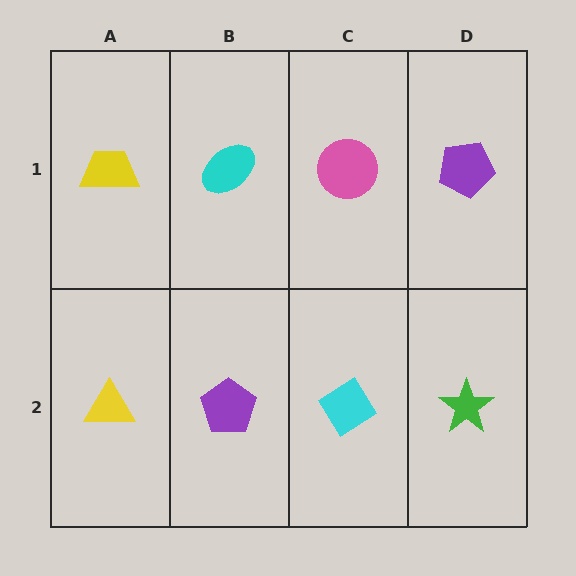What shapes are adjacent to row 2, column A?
A yellow trapezoid (row 1, column A), a purple pentagon (row 2, column B).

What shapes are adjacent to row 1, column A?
A yellow triangle (row 2, column A), a cyan ellipse (row 1, column B).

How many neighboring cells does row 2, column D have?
2.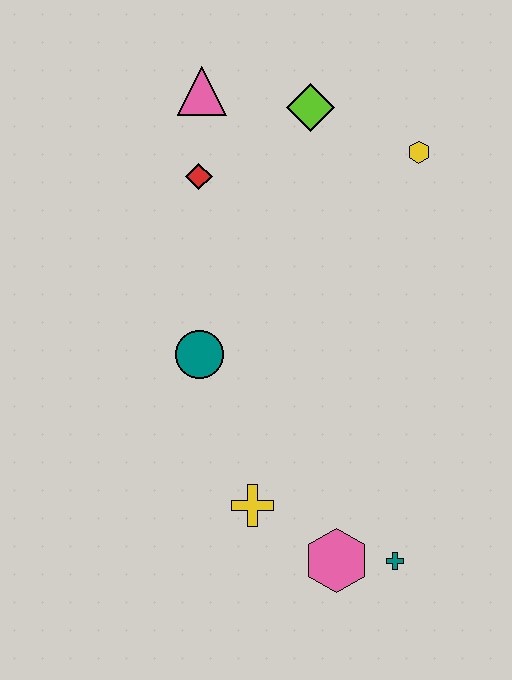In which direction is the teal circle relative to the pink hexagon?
The teal circle is above the pink hexagon.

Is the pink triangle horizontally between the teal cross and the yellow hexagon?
No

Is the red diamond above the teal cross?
Yes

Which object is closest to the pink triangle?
The red diamond is closest to the pink triangle.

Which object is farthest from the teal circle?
The yellow hexagon is farthest from the teal circle.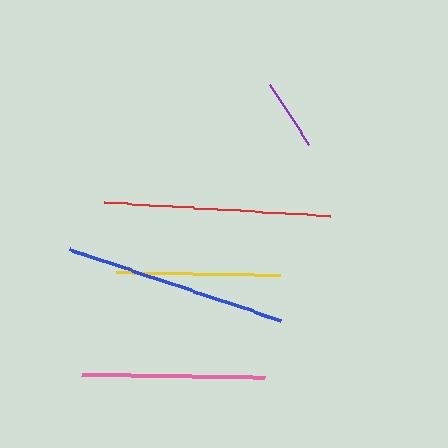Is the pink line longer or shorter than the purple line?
The pink line is longer than the purple line.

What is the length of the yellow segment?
The yellow segment is approximately 165 pixels long.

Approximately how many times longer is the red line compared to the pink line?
The red line is approximately 1.2 times the length of the pink line.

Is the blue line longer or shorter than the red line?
The red line is longer than the blue line.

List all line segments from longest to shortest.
From longest to shortest: red, blue, pink, yellow, purple.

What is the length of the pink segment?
The pink segment is approximately 183 pixels long.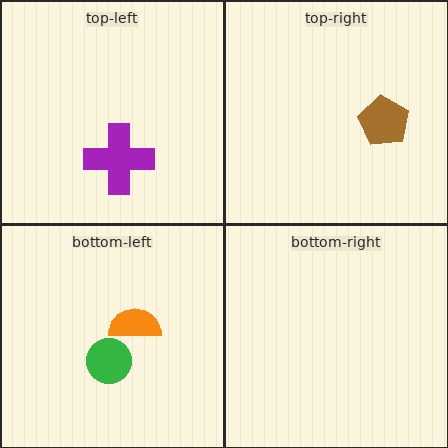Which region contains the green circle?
The bottom-left region.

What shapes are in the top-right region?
The brown pentagon.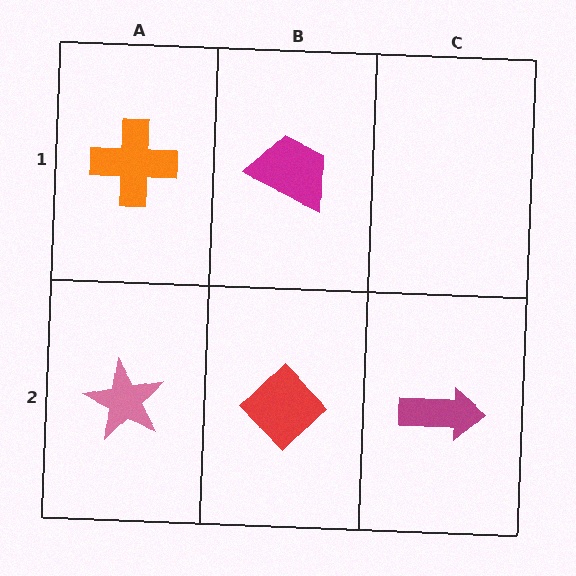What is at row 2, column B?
A red diamond.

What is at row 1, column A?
An orange cross.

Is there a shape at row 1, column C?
No, that cell is empty.